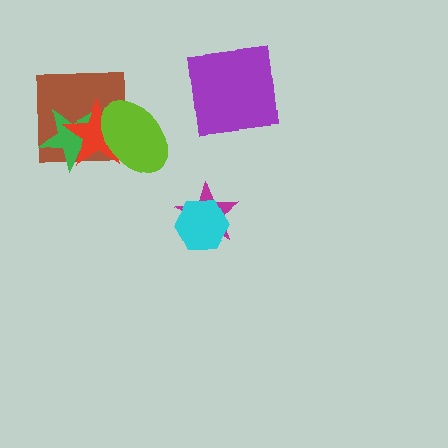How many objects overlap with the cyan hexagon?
1 object overlaps with the cyan hexagon.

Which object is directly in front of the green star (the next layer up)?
The red star is directly in front of the green star.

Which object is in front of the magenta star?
The cyan hexagon is in front of the magenta star.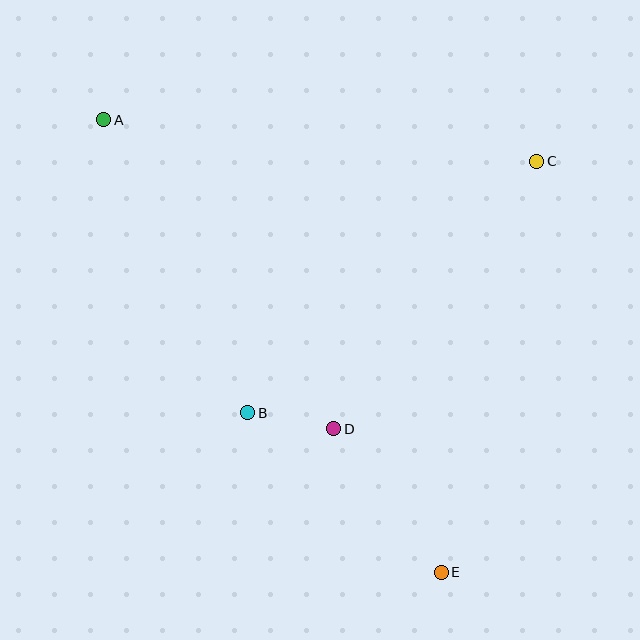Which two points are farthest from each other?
Points A and E are farthest from each other.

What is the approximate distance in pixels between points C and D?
The distance between C and D is approximately 336 pixels.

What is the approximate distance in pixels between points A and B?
The distance between A and B is approximately 326 pixels.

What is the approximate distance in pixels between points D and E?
The distance between D and E is approximately 180 pixels.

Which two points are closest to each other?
Points B and D are closest to each other.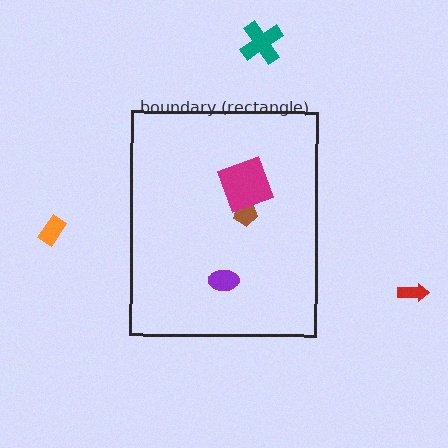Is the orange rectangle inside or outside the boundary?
Outside.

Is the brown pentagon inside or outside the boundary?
Inside.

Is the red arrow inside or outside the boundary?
Outside.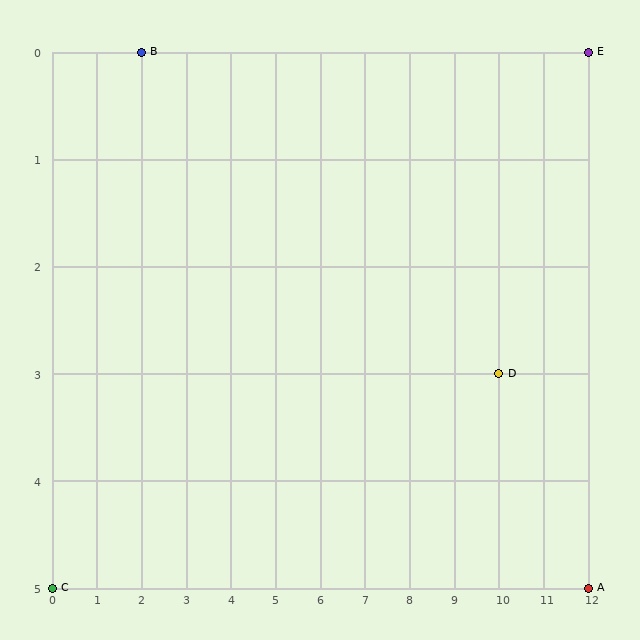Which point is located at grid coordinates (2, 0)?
Point B is at (2, 0).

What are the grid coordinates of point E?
Point E is at grid coordinates (12, 0).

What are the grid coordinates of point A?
Point A is at grid coordinates (12, 5).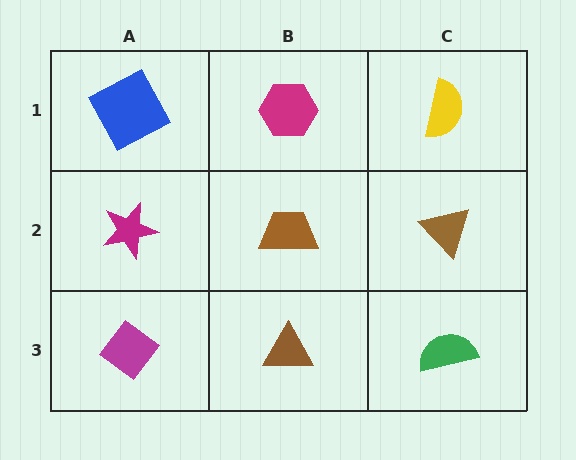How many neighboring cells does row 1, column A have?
2.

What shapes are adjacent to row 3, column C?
A brown triangle (row 2, column C), a brown triangle (row 3, column B).